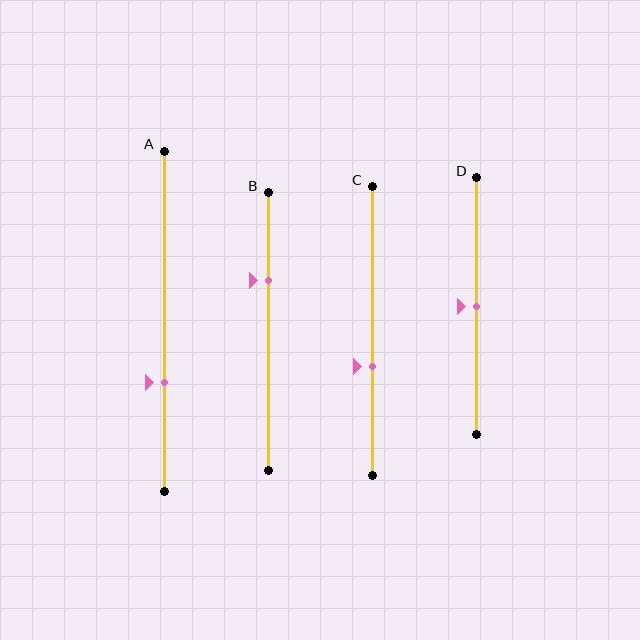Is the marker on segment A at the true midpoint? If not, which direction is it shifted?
No, the marker on segment A is shifted downward by about 18% of the segment length.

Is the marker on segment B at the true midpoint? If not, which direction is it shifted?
No, the marker on segment B is shifted upward by about 18% of the segment length.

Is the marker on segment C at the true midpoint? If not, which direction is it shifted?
No, the marker on segment C is shifted downward by about 12% of the segment length.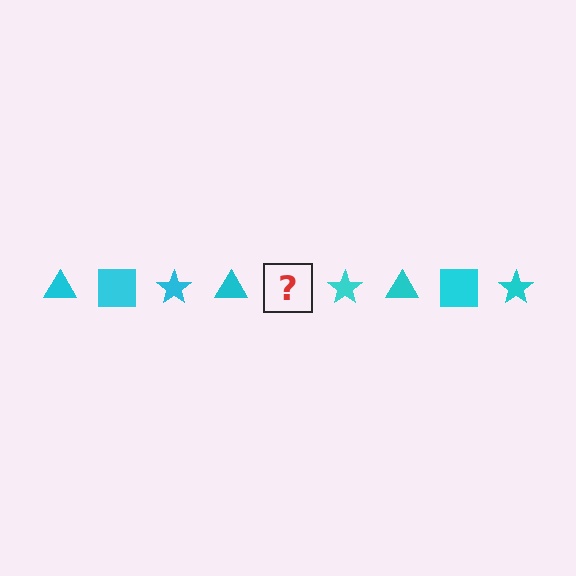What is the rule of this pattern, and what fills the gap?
The rule is that the pattern cycles through triangle, square, star shapes in cyan. The gap should be filled with a cyan square.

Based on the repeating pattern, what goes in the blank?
The blank should be a cyan square.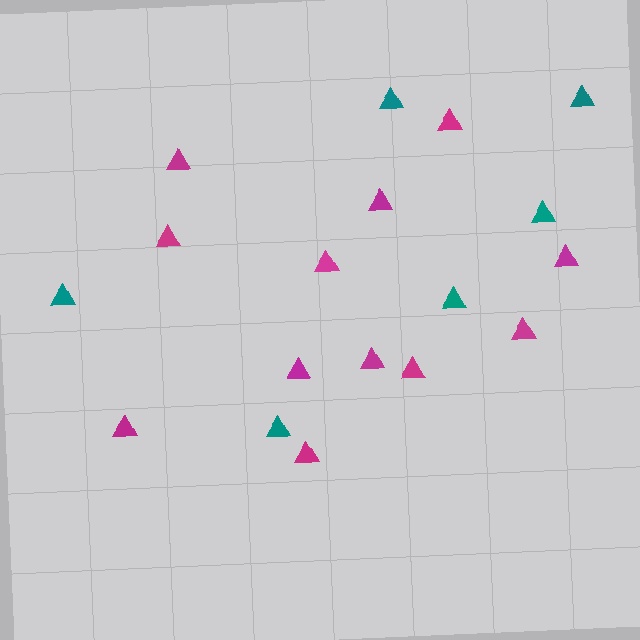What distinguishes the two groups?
There are 2 groups: one group of magenta triangles (12) and one group of teal triangles (6).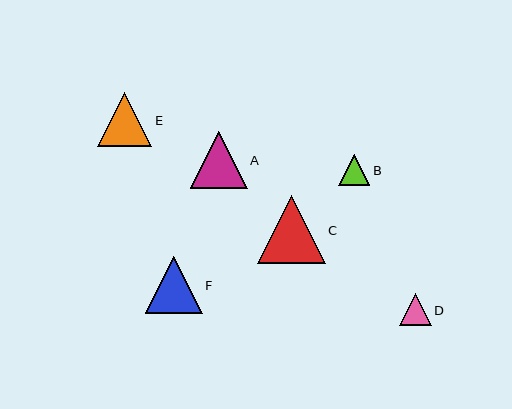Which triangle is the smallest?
Triangle B is the smallest with a size of approximately 31 pixels.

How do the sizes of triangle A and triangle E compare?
Triangle A and triangle E are approximately the same size.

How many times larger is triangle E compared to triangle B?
Triangle E is approximately 1.7 times the size of triangle B.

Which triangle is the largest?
Triangle C is the largest with a size of approximately 68 pixels.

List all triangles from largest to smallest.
From largest to smallest: C, F, A, E, D, B.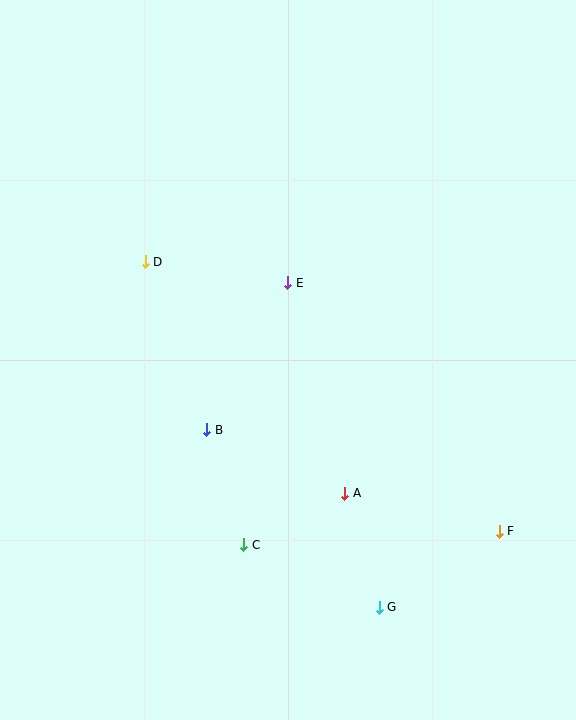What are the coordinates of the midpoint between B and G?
The midpoint between B and G is at (293, 519).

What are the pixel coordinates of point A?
Point A is at (345, 493).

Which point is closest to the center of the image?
Point E at (288, 283) is closest to the center.